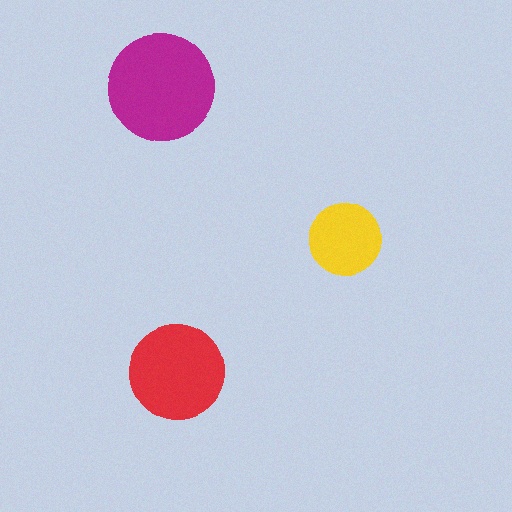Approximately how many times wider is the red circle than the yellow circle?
About 1.5 times wider.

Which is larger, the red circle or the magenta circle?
The magenta one.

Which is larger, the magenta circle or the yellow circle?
The magenta one.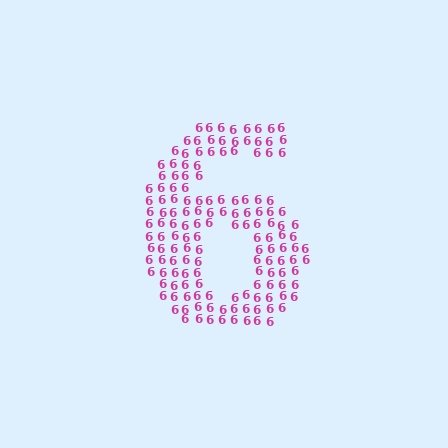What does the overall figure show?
The overall figure shows the digit 6.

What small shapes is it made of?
It is made of small digit 6's.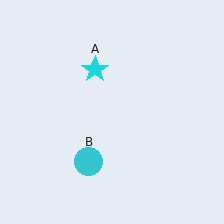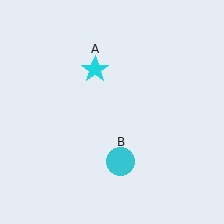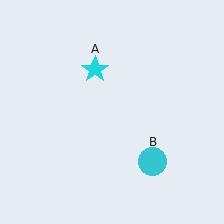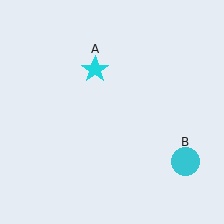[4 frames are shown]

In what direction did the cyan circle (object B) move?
The cyan circle (object B) moved right.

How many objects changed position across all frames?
1 object changed position: cyan circle (object B).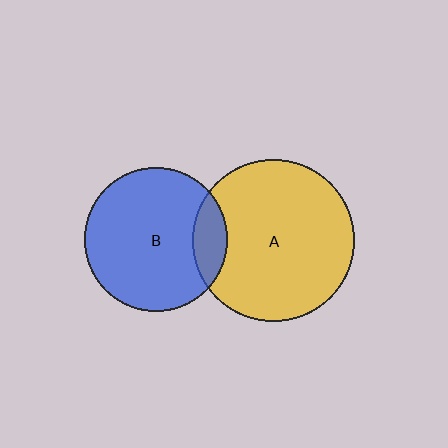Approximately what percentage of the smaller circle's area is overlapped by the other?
Approximately 15%.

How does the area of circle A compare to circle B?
Approximately 1.3 times.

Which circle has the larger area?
Circle A (yellow).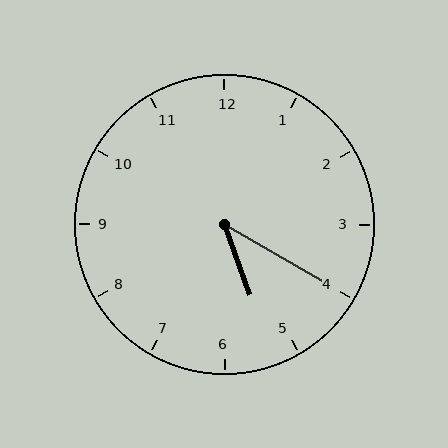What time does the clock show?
5:20.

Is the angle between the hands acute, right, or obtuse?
It is acute.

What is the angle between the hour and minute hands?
Approximately 40 degrees.